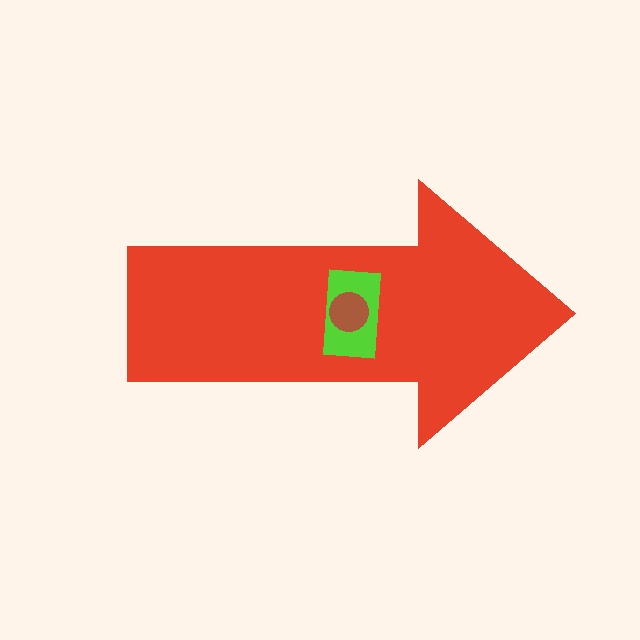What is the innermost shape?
The brown circle.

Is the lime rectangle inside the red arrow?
Yes.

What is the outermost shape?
The red arrow.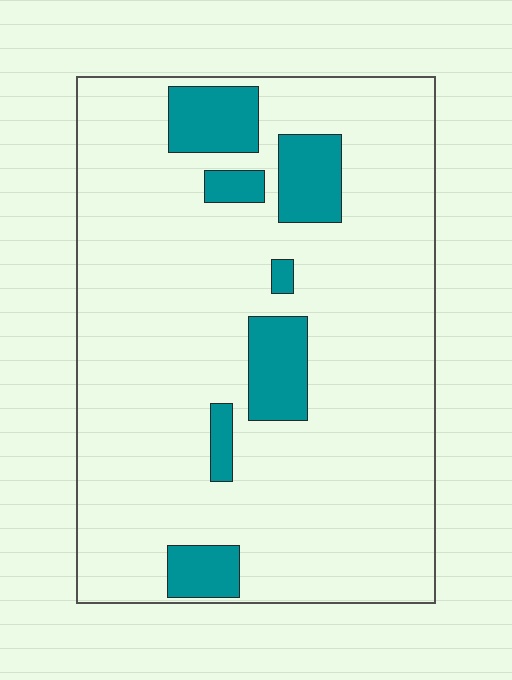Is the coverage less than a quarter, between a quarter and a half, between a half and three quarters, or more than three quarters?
Less than a quarter.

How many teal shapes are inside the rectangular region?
7.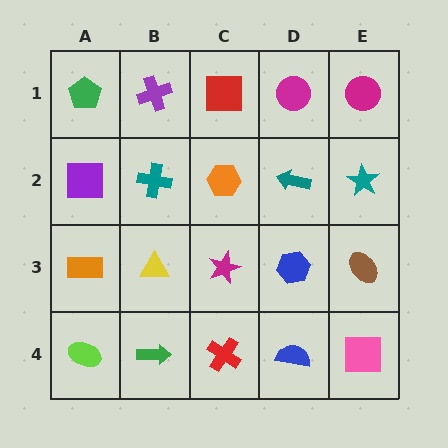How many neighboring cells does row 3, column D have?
4.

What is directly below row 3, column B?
A green arrow.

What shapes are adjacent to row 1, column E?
A teal star (row 2, column E), a magenta circle (row 1, column D).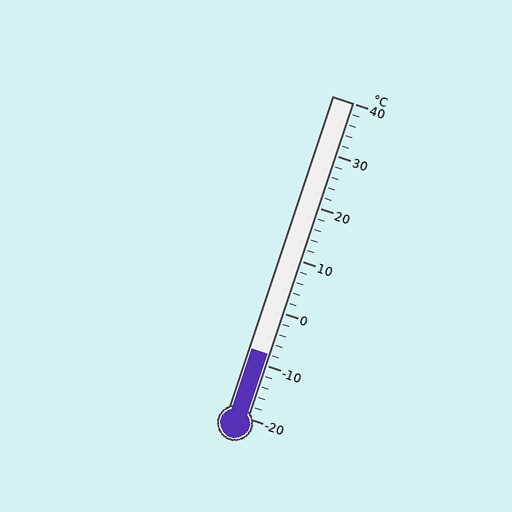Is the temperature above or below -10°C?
The temperature is above -10°C.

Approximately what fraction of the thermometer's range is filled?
The thermometer is filled to approximately 20% of its range.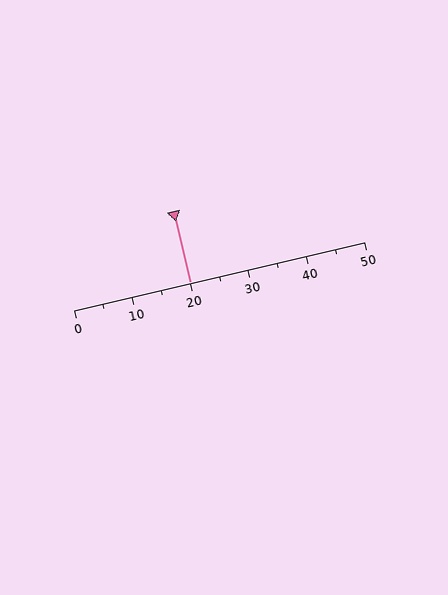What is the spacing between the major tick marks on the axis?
The major ticks are spaced 10 apart.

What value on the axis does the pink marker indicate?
The marker indicates approximately 20.